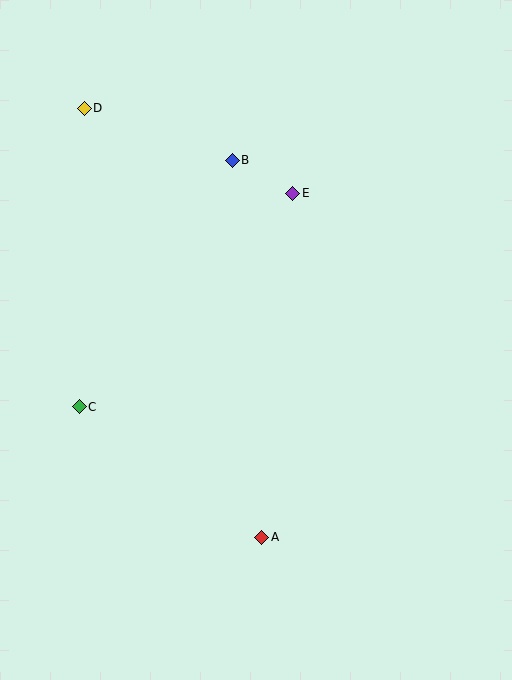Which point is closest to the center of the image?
Point E at (293, 193) is closest to the center.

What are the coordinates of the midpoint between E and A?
The midpoint between E and A is at (277, 365).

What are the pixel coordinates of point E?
Point E is at (293, 193).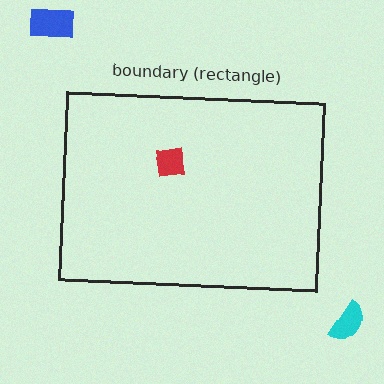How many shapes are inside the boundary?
1 inside, 2 outside.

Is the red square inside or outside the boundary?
Inside.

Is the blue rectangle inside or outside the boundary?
Outside.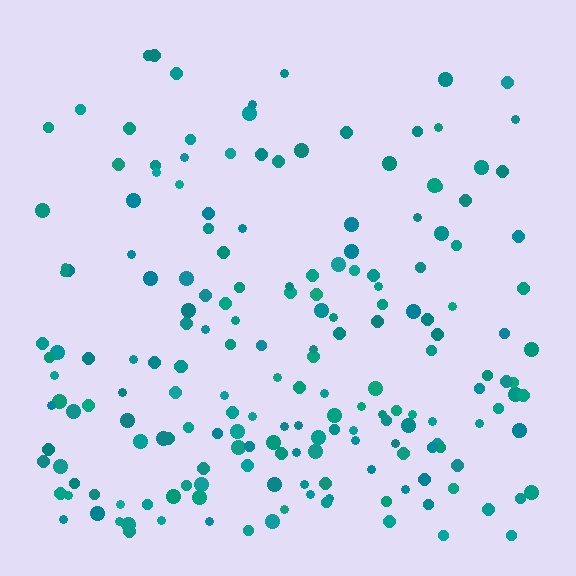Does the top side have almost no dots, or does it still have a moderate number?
Still a moderate number, just noticeably fewer than the bottom.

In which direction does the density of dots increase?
From top to bottom, with the bottom side densest.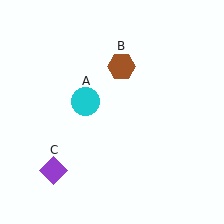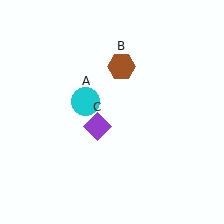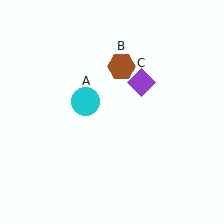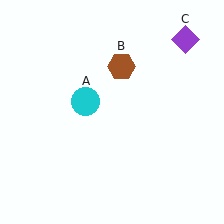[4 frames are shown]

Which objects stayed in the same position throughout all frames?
Cyan circle (object A) and brown hexagon (object B) remained stationary.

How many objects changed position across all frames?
1 object changed position: purple diamond (object C).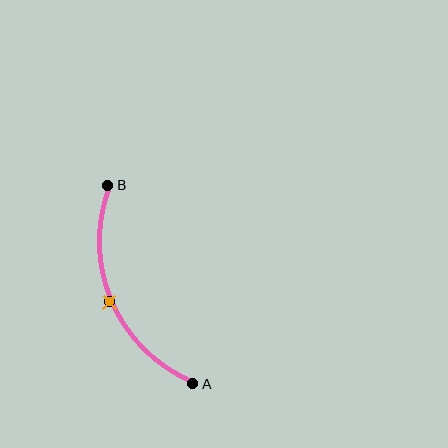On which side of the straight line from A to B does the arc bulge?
The arc bulges to the left of the straight line connecting A and B.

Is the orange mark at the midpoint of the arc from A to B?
Yes. The orange mark lies on the arc at equal arc-length from both A and B — it is the arc midpoint.